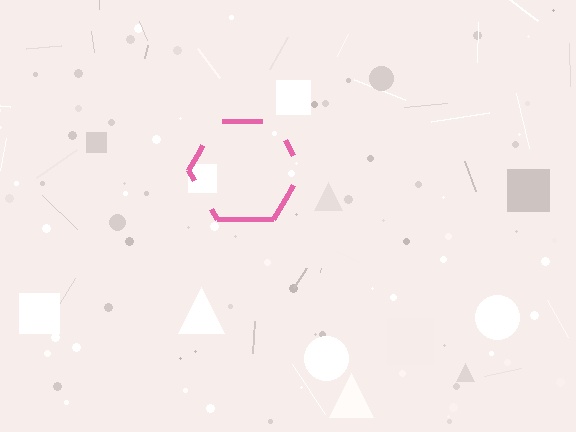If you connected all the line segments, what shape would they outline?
They would outline a hexagon.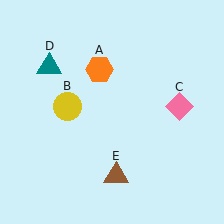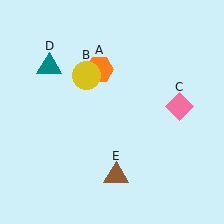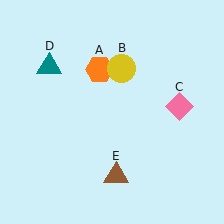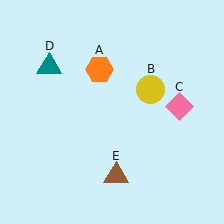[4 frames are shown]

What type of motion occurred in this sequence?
The yellow circle (object B) rotated clockwise around the center of the scene.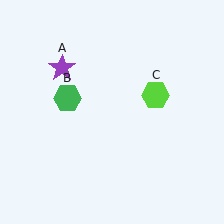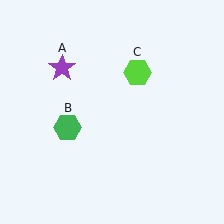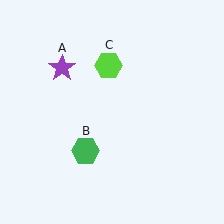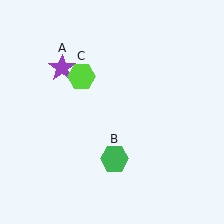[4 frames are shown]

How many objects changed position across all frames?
2 objects changed position: green hexagon (object B), lime hexagon (object C).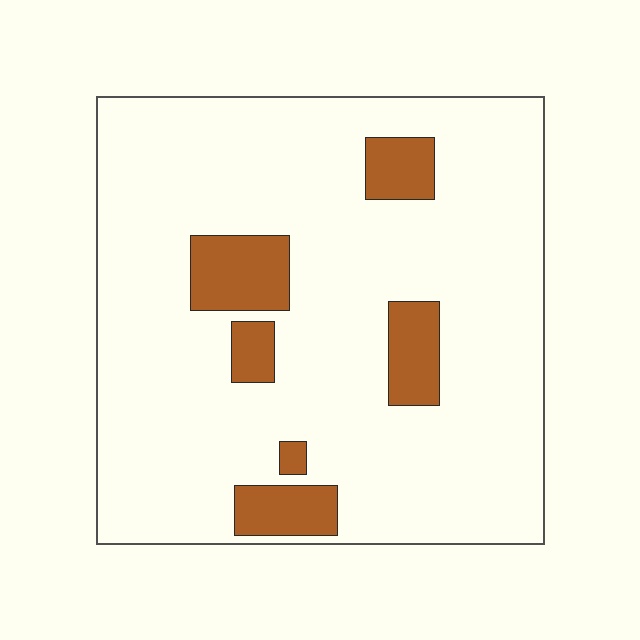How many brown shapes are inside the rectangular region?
6.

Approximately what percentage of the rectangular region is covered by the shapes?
Approximately 15%.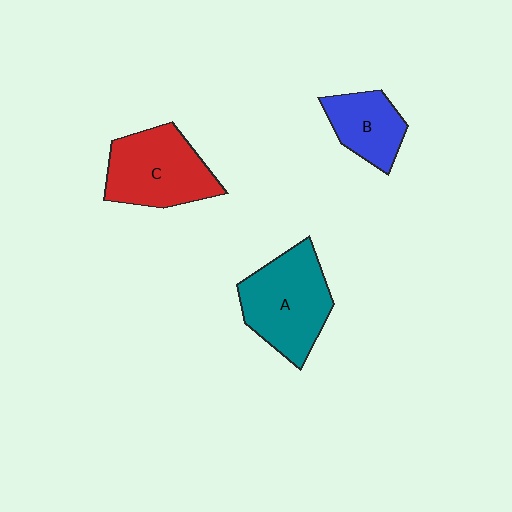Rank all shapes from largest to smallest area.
From largest to smallest: A (teal), C (red), B (blue).